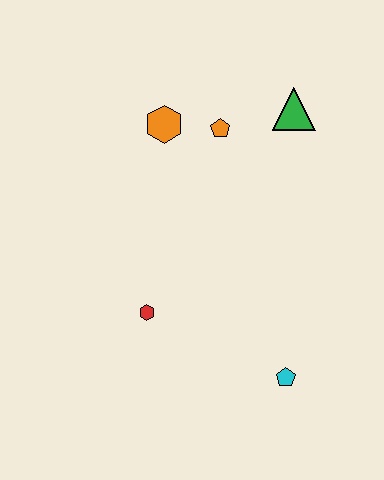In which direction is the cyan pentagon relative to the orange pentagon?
The cyan pentagon is below the orange pentagon.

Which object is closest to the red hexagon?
The cyan pentagon is closest to the red hexagon.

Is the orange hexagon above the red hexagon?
Yes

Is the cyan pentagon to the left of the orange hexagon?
No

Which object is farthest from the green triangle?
The cyan pentagon is farthest from the green triangle.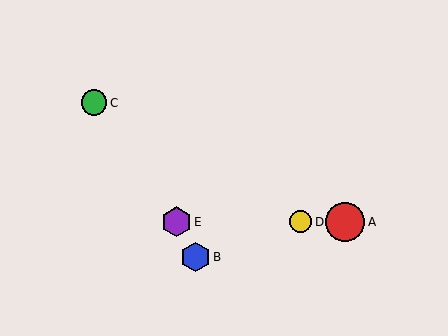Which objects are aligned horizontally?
Objects A, D, E are aligned horizontally.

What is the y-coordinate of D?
Object D is at y≈222.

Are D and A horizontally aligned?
Yes, both are at y≈222.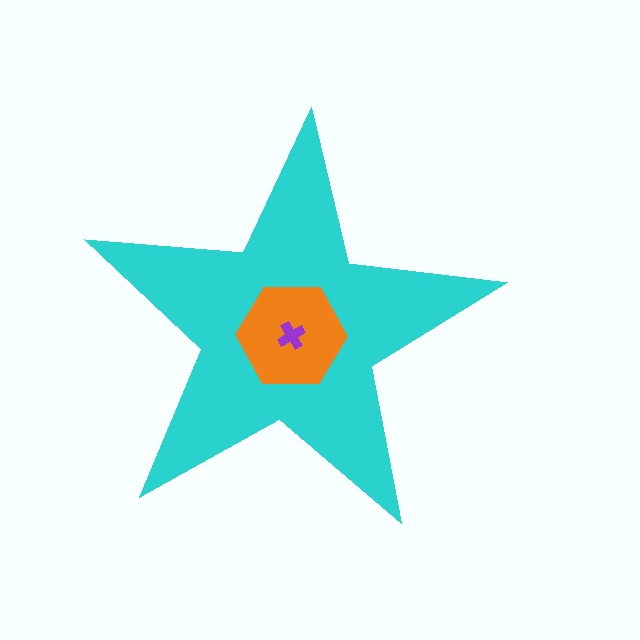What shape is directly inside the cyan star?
The orange hexagon.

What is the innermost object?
The purple cross.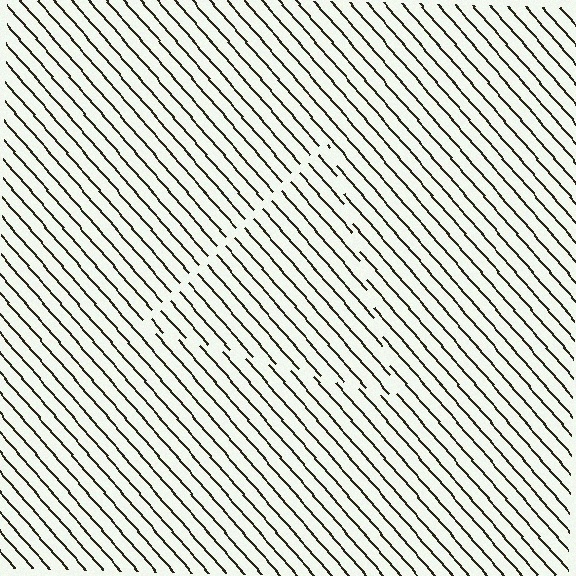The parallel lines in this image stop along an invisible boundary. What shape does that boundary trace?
An illusory triangle. The interior of the shape contains the same grating, shifted by half a period — the contour is defined by the phase discontinuity where line-ends from the inner and outer gratings abut.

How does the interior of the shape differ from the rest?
The interior of the shape contains the same grating, shifted by half a period — the contour is defined by the phase discontinuity where line-ends from the inner and outer gratings abut.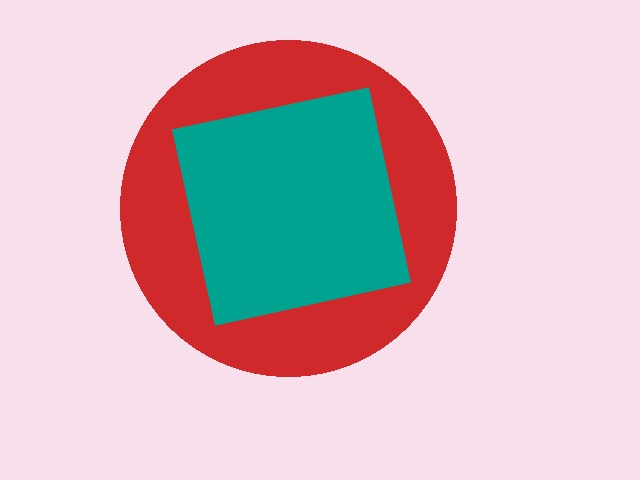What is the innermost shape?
The teal square.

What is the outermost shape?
The red circle.